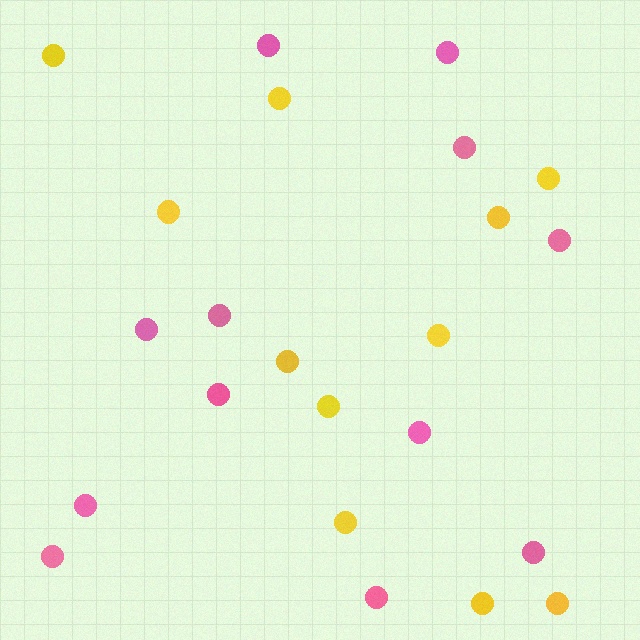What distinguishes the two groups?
There are 2 groups: one group of yellow circles (11) and one group of pink circles (12).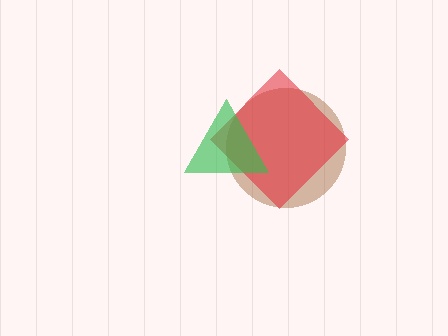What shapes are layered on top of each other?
The layered shapes are: a brown circle, a red diamond, a green triangle.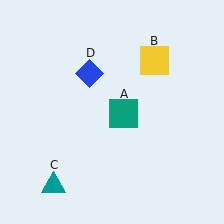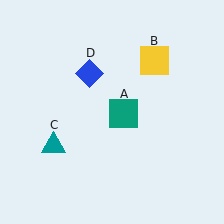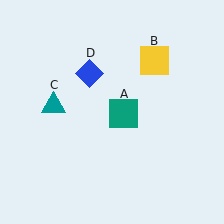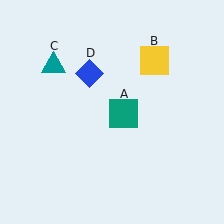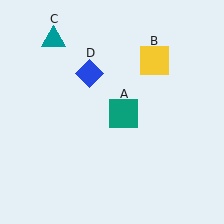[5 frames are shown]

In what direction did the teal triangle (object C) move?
The teal triangle (object C) moved up.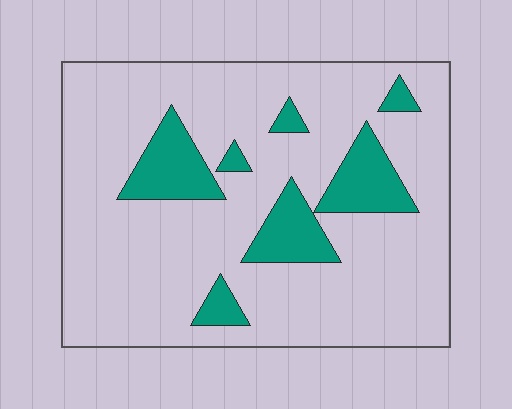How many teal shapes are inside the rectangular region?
7.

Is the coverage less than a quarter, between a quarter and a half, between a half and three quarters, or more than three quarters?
Less than a quarter.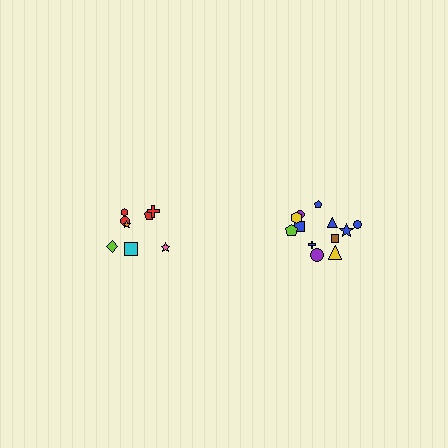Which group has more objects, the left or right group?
The right group.